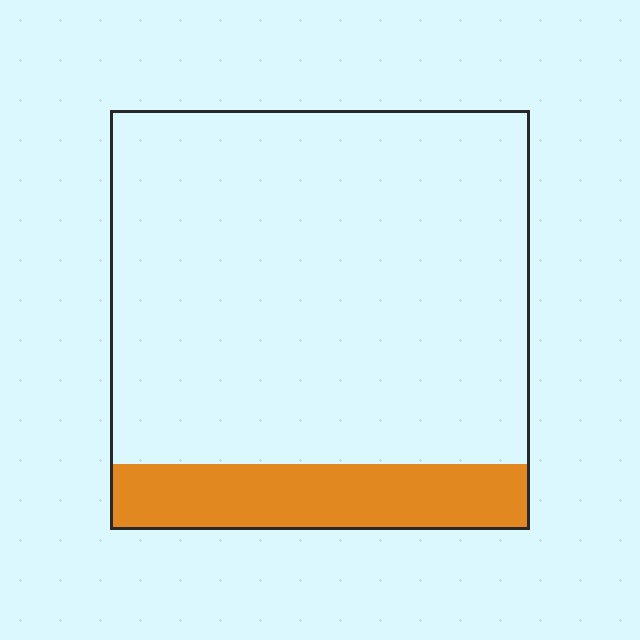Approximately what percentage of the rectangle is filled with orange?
Approximately 15%.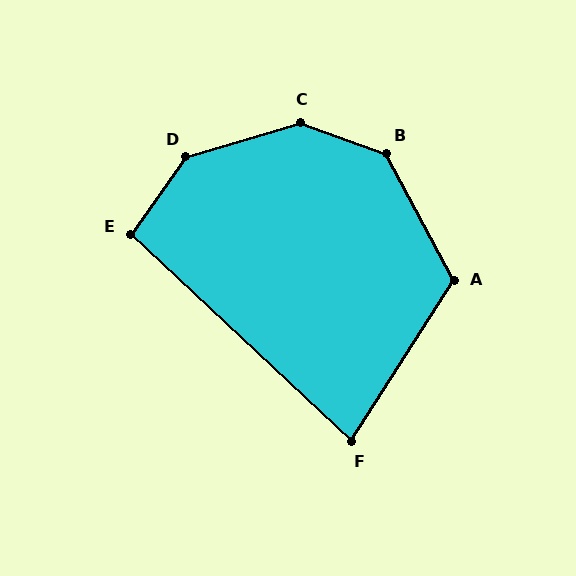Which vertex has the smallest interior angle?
F, at approximately 79 degrees.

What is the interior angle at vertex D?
Approximately 142 degrees (obtuse).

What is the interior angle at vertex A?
Approximately 119 degrees (obtuse).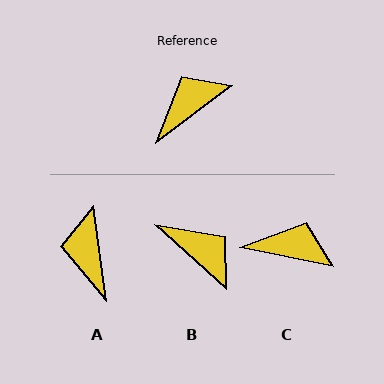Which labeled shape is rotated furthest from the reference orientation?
B, about 79 degrees away.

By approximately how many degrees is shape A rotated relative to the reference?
Approximately 61 degrees counter-clockwise.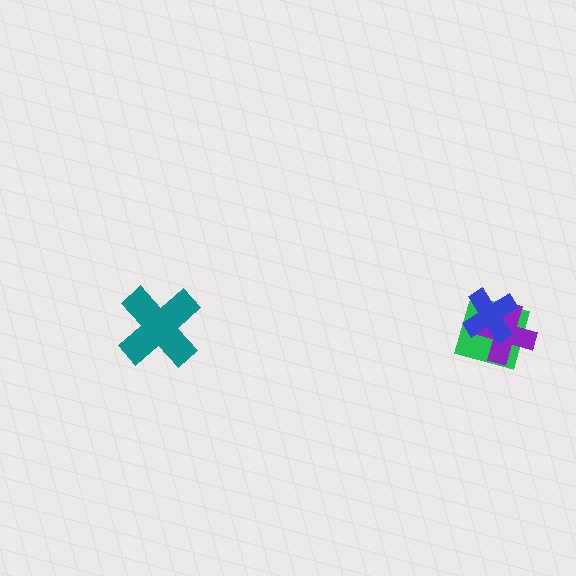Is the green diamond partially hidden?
Yes, it is partially covered by another shape.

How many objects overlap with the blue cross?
2 objects overlap with the blue cross.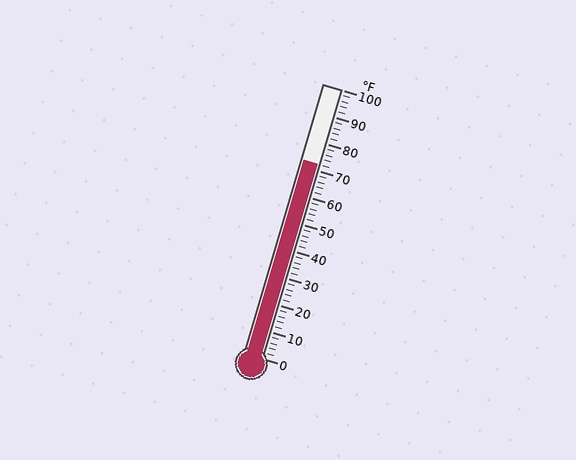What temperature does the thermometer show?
The thermometer shows approximately 72°F.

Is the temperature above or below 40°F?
The temperature is above 40°F.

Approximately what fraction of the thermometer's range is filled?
The thermometer is filled to approximately 70% of its range.